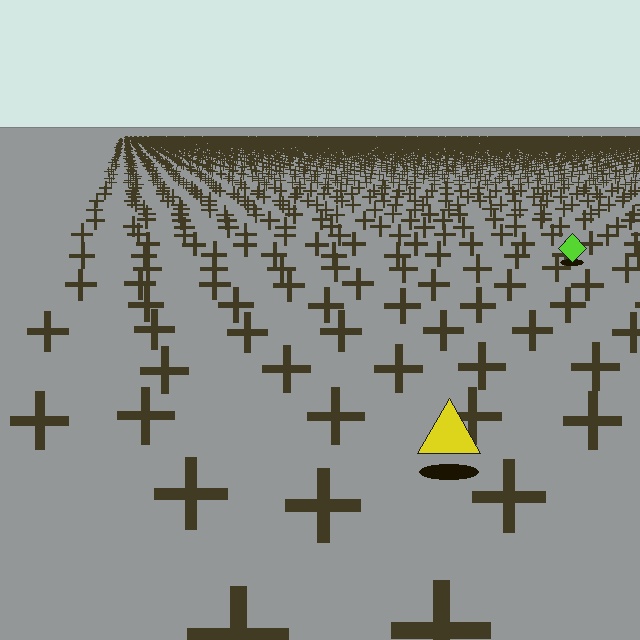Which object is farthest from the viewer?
The lime diamond is farthest from the viewer. It appears smaller and the ground texture around it is denser.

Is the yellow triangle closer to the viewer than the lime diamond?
Yes. The yellow triangle is closer — you can tell from the texture gradient: the ground texture is coarser near it.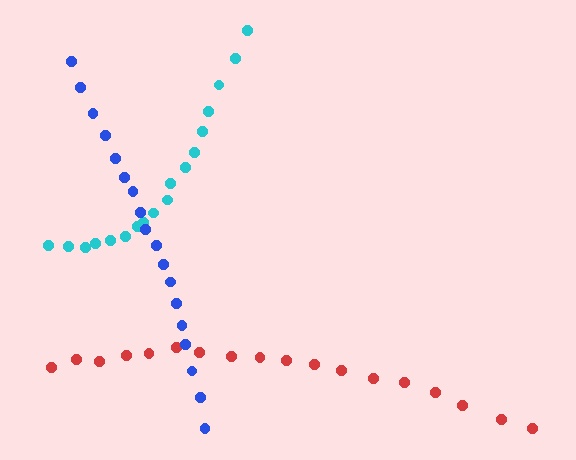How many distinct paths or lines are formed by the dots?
There are 3 distinct paths.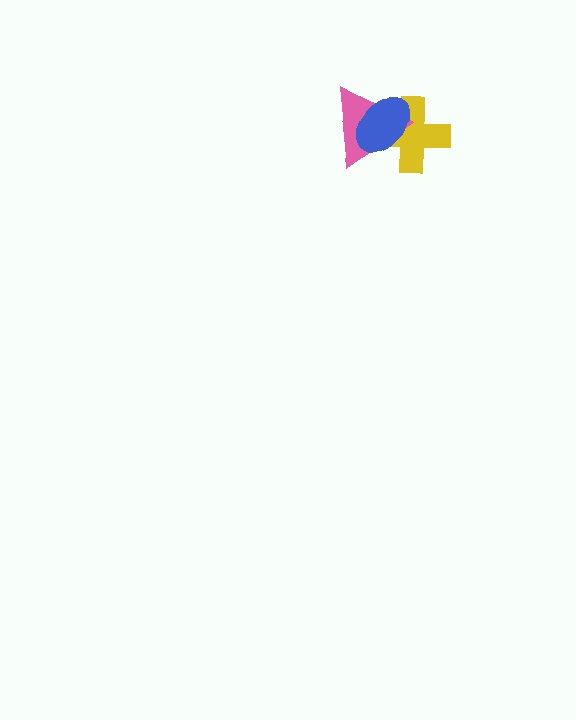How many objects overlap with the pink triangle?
2 objects overlap with the pink triangle.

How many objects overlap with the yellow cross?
2 objects overlap with the yellow cross.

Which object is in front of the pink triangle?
The blue ellipse is in front of the pink triangle.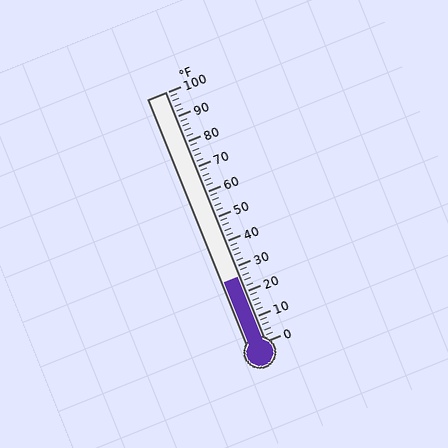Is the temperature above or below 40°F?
The temperature is below 40°F.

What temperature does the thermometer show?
The thermometer shows approximately 26°F.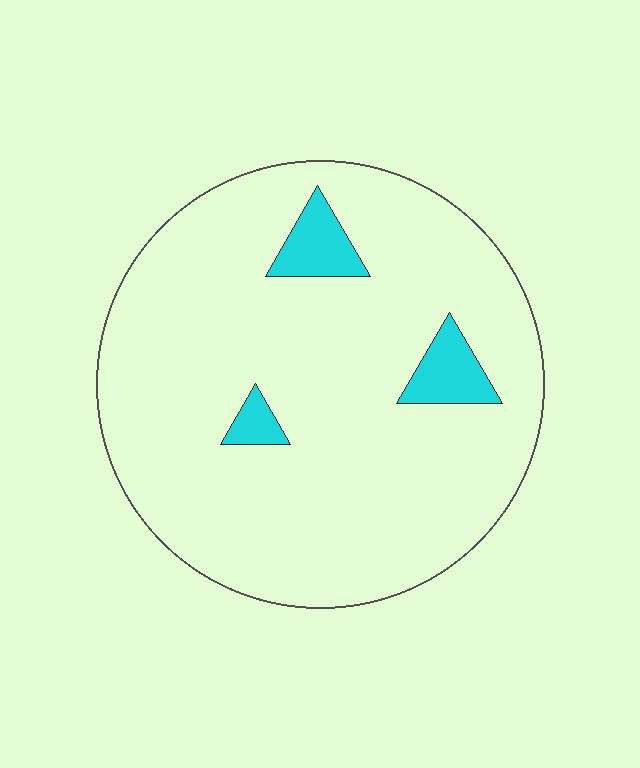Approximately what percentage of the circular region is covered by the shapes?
Approximately 10%.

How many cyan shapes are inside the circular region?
3.